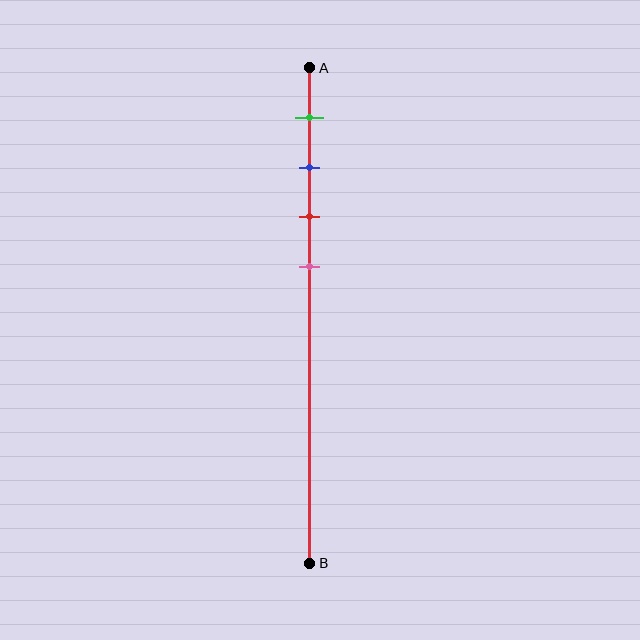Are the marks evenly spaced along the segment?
Yes, the marks are approximately evenly spaced.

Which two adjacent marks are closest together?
The blue and red marks are the closest adjacent pair.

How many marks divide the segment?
There are 4 marks dividing the segment.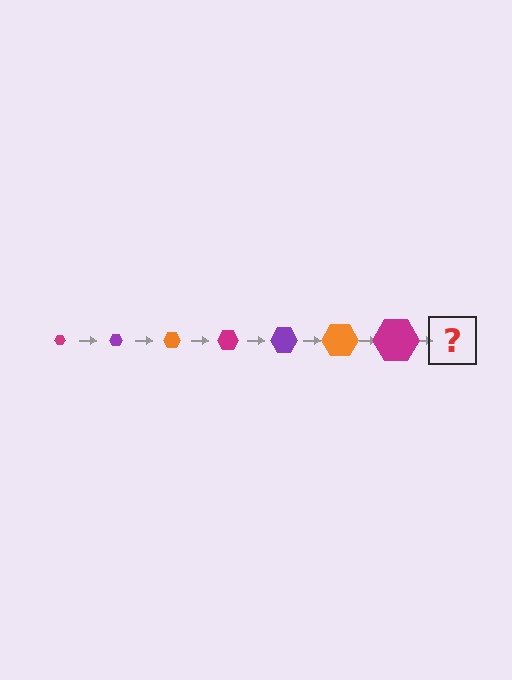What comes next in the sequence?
The next element should be a purple hexagon, larger than the previous one.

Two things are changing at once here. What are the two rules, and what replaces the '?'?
The two rules are that the hexagon grows larger each step and the color cycles through magenta, purple, and orange. The '?' should be a purple hexagon, larger than the previous one.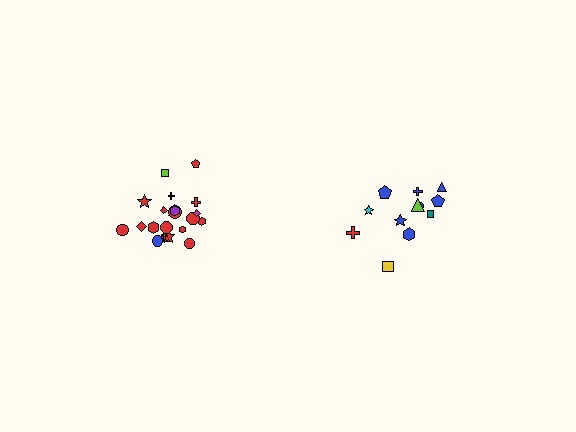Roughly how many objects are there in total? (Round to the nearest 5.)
Roughly 35 objects in total.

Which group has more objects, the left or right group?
The left group.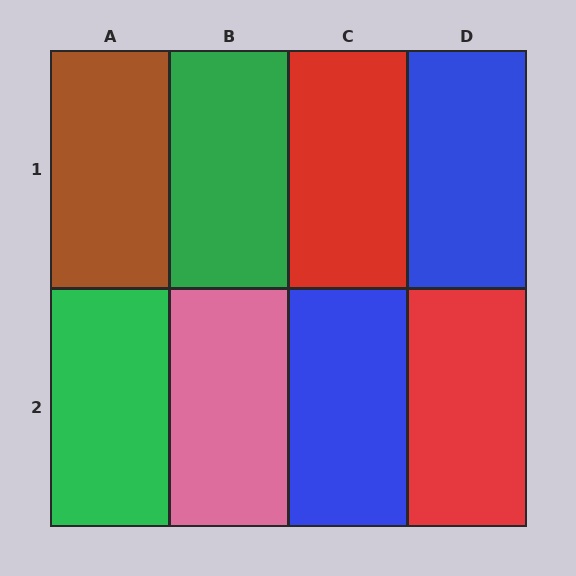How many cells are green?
2 cells are green.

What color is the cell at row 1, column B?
Green.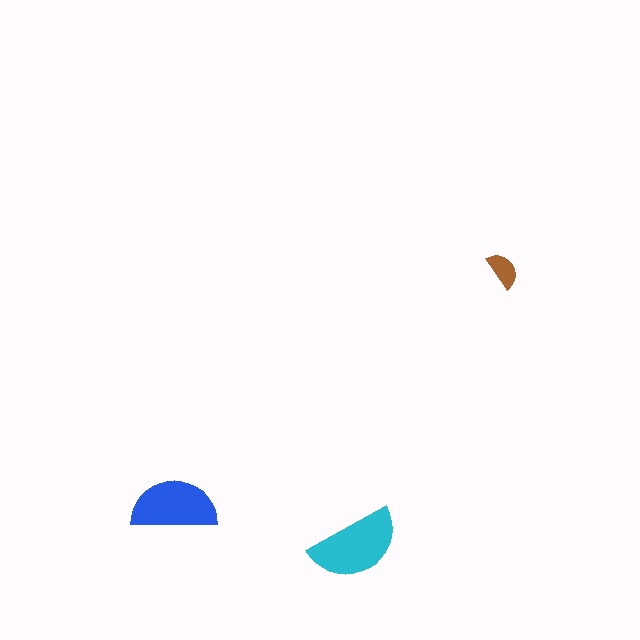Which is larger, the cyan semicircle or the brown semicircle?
The cyan one.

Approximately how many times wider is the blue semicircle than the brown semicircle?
About 2.5 times wider.